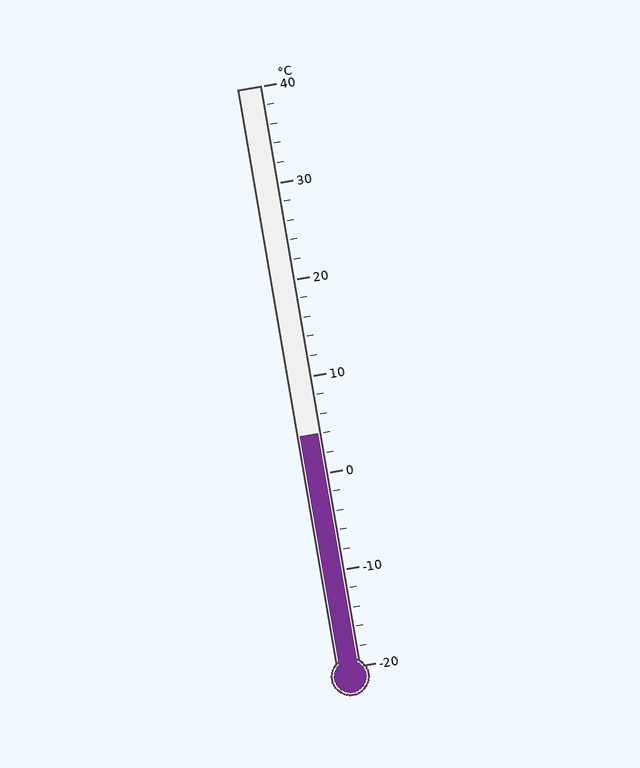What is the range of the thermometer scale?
The thermometer scale ranges from -20°C to 40°C.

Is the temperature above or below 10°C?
The temperature is below 10°C.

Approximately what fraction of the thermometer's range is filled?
The thermometer is filled to approximately 40% of its range.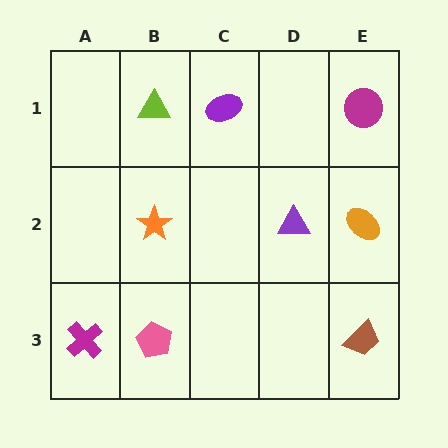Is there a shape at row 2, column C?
No, that cell is empty.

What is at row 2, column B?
An orange star.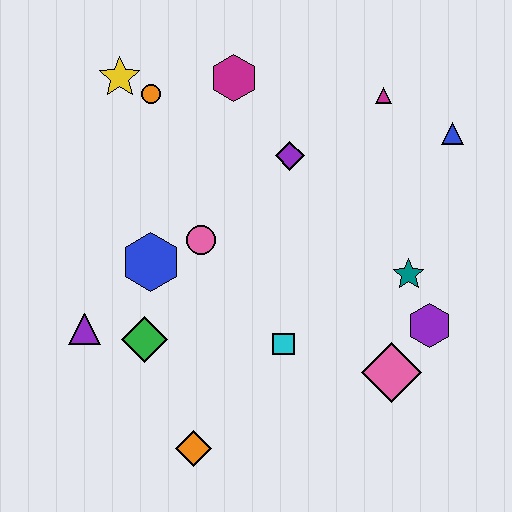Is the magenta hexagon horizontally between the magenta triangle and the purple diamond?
No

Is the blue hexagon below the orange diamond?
No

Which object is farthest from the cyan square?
The yellow star is farthest from the cyan square.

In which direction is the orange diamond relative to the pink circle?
The orange diamond is below the pink circle.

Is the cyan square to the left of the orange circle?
No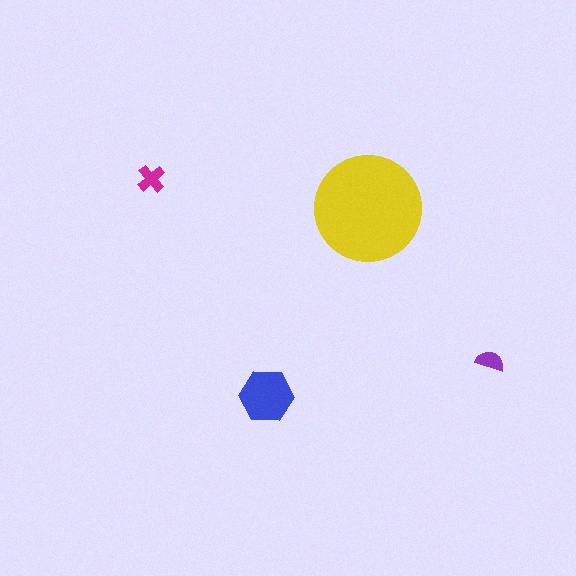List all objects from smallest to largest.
The purple semicircle, the magenta cross, the blue hexagon, the yellow circle.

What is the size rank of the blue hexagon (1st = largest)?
2nd.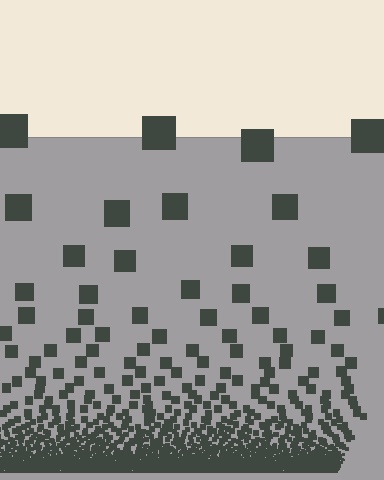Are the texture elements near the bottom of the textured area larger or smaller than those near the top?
Smaller. The gradient is inverted — elements near the bottom are smaller and denser.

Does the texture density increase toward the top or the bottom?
Density increases toward the bottom.